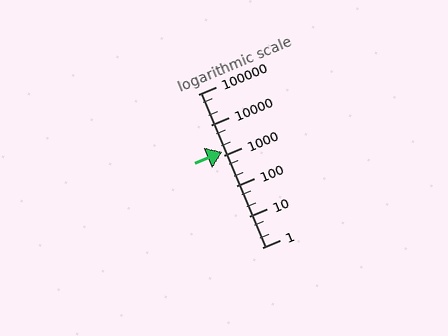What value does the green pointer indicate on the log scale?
The pointer indicates approximately 1300.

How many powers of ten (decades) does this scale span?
The scale spans 5 decades, from 1 to 100000.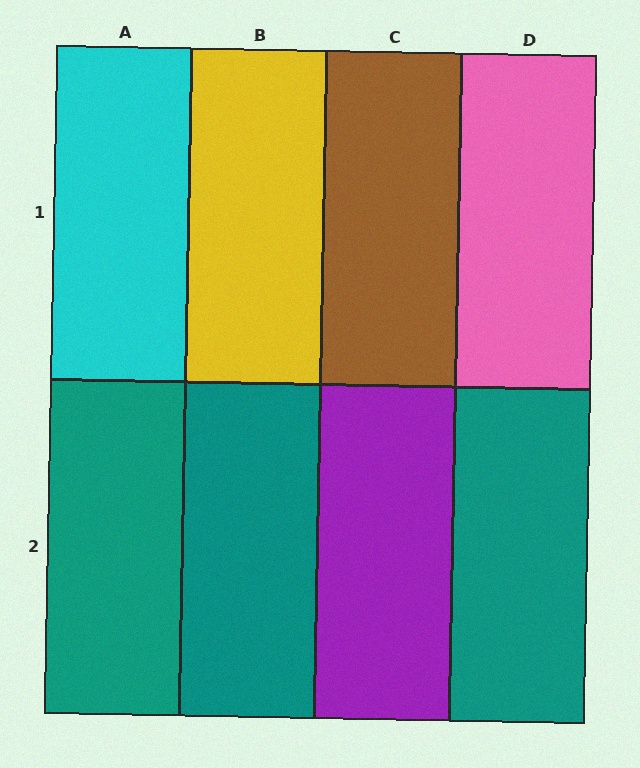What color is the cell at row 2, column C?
Purple.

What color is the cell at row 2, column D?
Teal.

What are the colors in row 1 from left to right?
Cyan, yellow, brown, pink.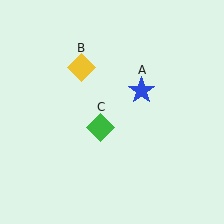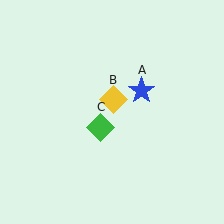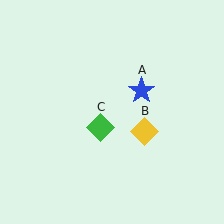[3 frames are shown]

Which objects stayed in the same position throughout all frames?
Blue star (object A) and green diamond (object C) remained stationary.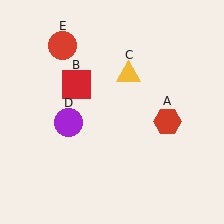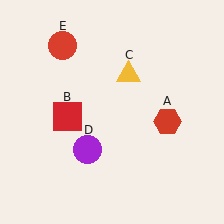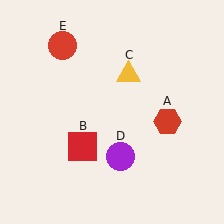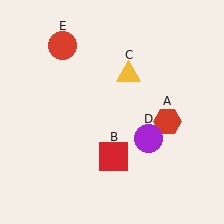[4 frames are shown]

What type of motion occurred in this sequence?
The red square (object B), purple circle (object D) rotated counterclockwise around the center of the scene.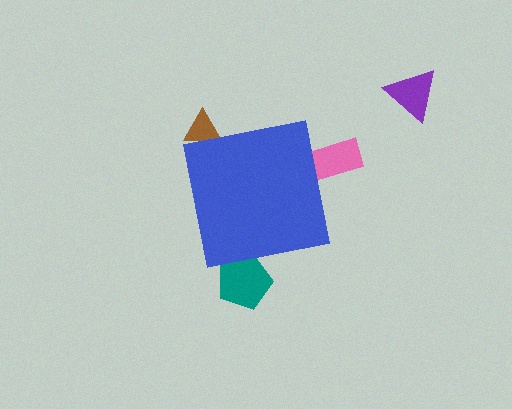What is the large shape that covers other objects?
A blue square.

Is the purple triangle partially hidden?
No, the purple triangle is fully visible.